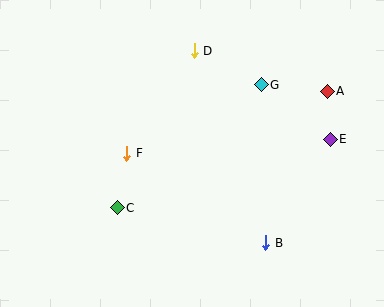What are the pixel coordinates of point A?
Point A is at (327, 91).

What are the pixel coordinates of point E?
Point E is at (330, 139).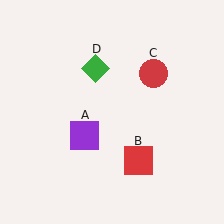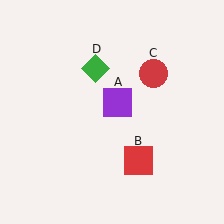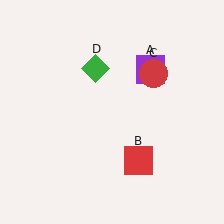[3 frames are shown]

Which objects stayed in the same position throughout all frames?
Red square (object B) and red circle (object C) and green diamond (object D) remained stationary.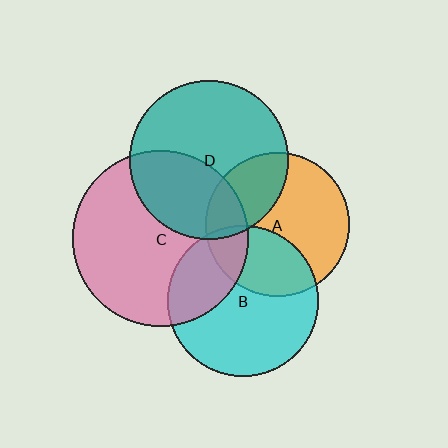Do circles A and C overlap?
Yes.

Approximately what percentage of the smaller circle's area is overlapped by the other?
Approximately 20%.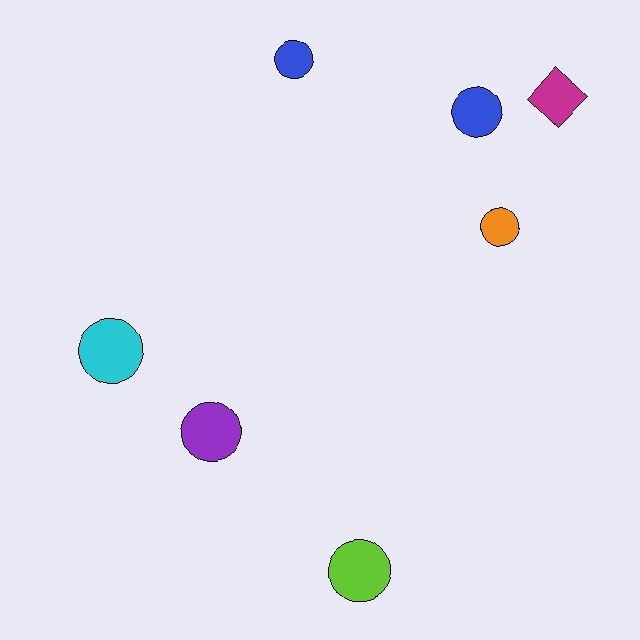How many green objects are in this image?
There are no green objects.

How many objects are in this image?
There are 7 objects.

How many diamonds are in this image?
There is 1 diamond.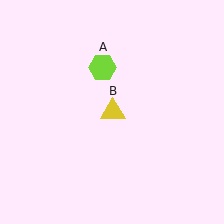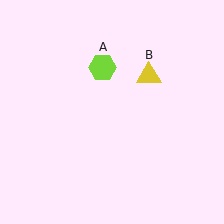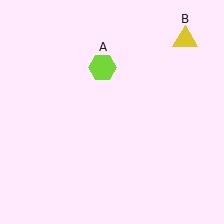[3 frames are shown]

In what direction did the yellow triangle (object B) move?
The yellow triangle (object B) moved up and to the right.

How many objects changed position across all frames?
1 object changed position: yellow triangle (object B).